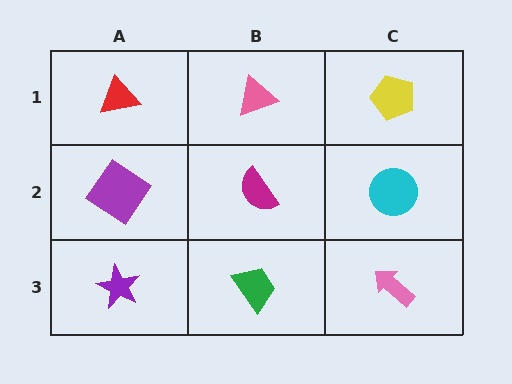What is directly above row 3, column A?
A purple diamond.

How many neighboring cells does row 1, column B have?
3.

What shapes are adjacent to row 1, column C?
A cyan circle (row 2, column C), a pink triangle (row 1, column B).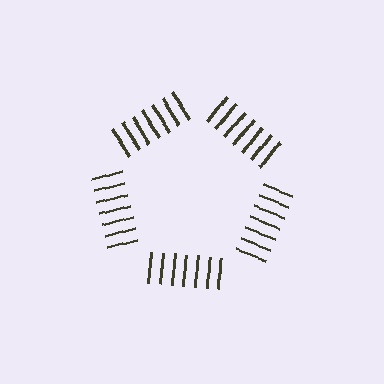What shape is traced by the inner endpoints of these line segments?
An illusory pentagon — the line segments terminate on its edges but no continuous stroke is drawn.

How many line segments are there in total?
35 — 7 along each of the 5 edges.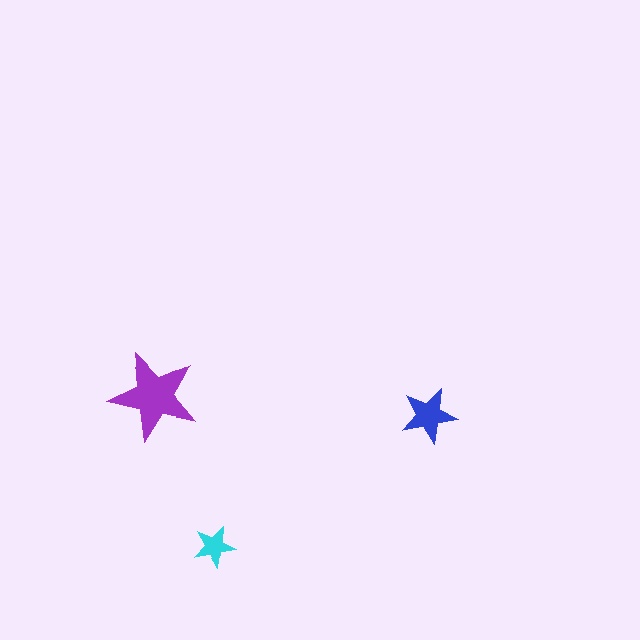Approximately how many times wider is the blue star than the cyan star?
About 1.5 times wider.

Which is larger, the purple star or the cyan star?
The purple one.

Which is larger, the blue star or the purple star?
The purple one.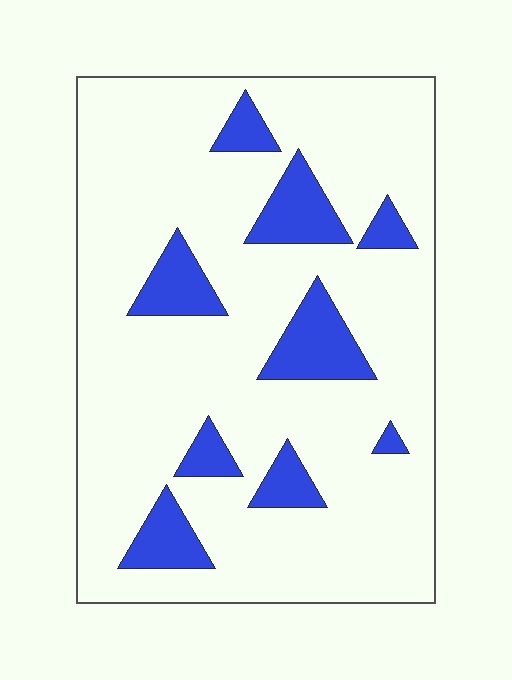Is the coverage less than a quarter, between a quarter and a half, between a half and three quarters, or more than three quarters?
Less than a quarter.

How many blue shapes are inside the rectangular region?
9.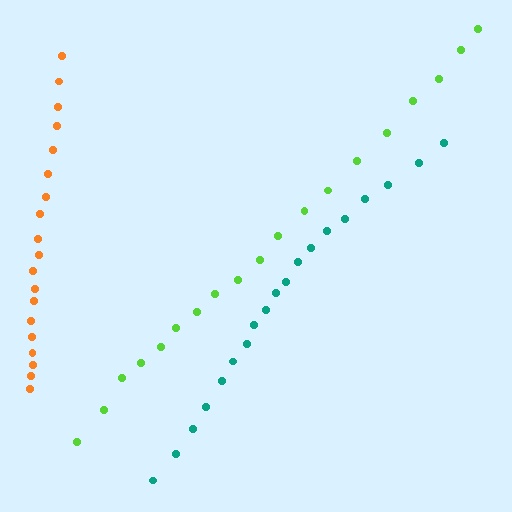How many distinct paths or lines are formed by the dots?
There are 3 distinct paths.